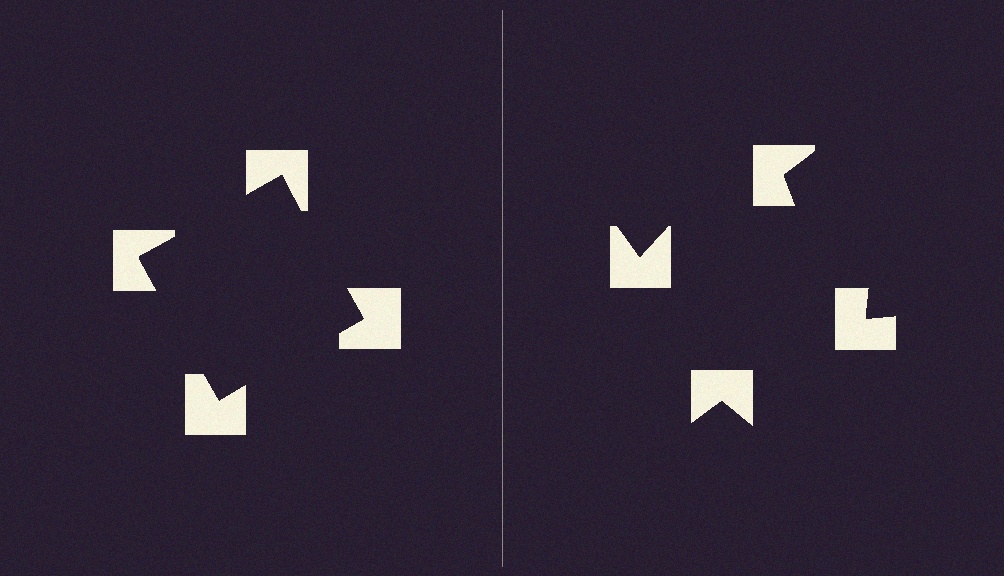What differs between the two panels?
The notched squares are positioned identically on both sides; only the wedge orientations differ. On the left they align to a square; on the right they are misaligned.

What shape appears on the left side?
An illusory square.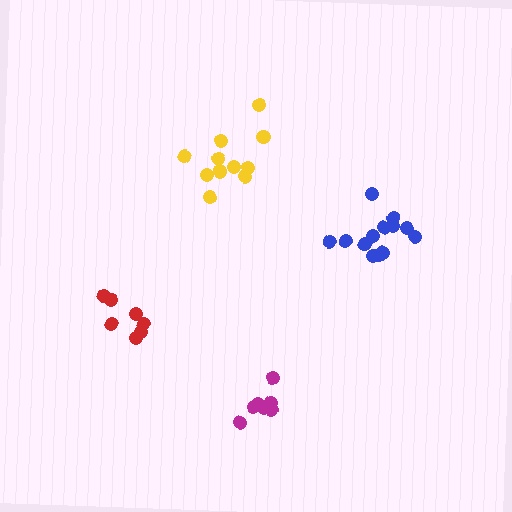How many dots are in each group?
Group 1: 7 dots, Group 2: 7 dots, Group 3: 13 dots, Group 4: 11 dots (38 total).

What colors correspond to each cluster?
The clusters are colored: magenta, red, blue, yellow.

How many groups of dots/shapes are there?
There are 4 groups.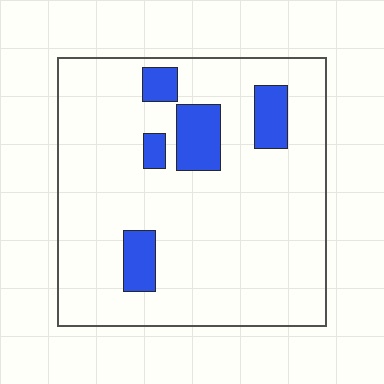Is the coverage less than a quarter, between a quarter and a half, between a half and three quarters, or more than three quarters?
Less than a quarter.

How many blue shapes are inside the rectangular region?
5.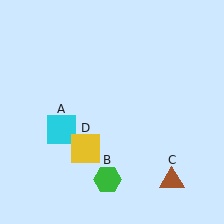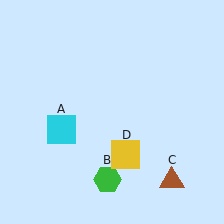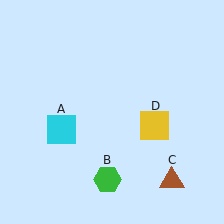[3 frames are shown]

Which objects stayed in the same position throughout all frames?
Cyan square (object A) and green hexagon (object B) and brown triangle (object C) remained stationary.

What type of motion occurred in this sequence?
The yellow square (object D) rotated counterclockwise around the center of the scene.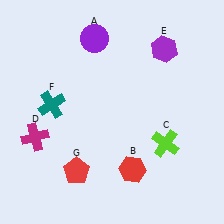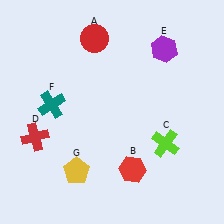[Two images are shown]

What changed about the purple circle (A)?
In Image 1, A is purple. In Image 2, it changed to red.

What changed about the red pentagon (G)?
In Image 1, G is red. In Image 2, it changed to yellow.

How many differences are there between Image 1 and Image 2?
There are 3 differences between the two images.